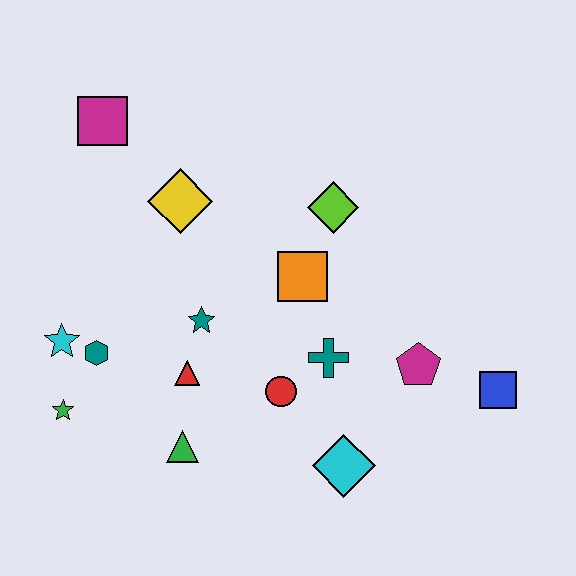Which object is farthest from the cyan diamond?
The magenta square is farthest from the cyan diamond.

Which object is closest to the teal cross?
The red circle is closest to the teal cross.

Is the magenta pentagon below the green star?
No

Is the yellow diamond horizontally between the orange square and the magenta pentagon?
No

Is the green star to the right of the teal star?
No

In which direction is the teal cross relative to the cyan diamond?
The teal cross is above the cyan diamond.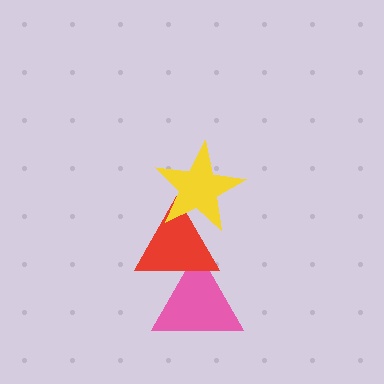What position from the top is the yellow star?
The yellow star is 1st from the top.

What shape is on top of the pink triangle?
The red triangle is on top of the pink triangle.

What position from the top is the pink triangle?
The pink triangle is 3rd from the top.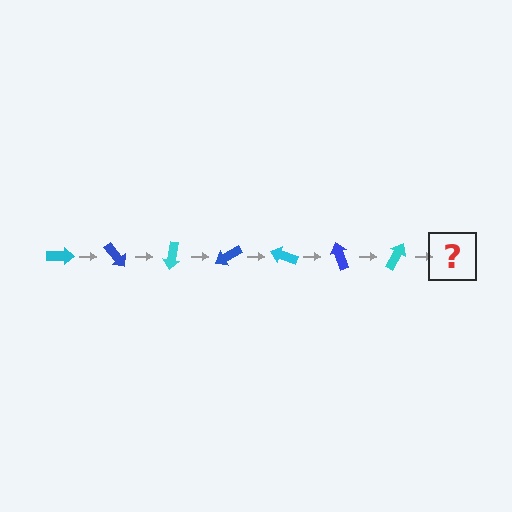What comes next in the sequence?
The next element should be a blue arrow, rotated 350 degrees from the start.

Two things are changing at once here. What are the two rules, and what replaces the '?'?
The two rules are that it rotates 50 degrees each step and the color cycles through cyan and blue. The '?' should be a blue arrow, rotated 350 degrees from the start.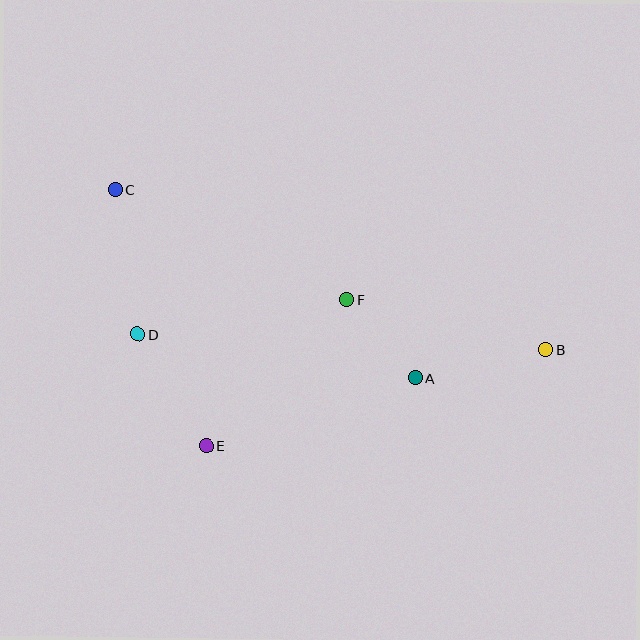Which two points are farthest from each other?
Points B and C are farthest from each other.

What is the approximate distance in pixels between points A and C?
The distance between A and C is approximately 355 pixels.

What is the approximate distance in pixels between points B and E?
The distance between B and E is approximately 352 pixels.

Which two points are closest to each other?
Points A and F are closest to each other.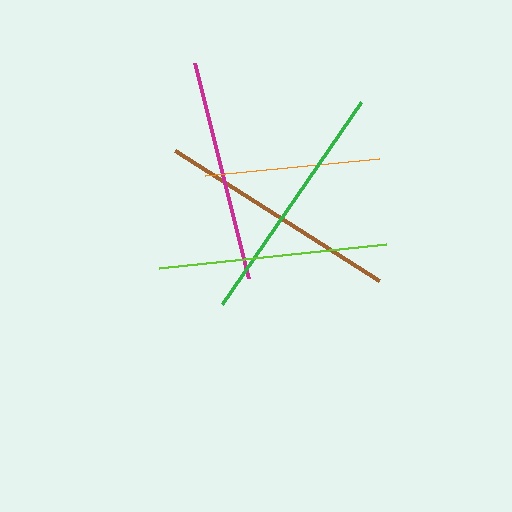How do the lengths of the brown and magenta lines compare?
The brown and magenta lines are approximately the same length.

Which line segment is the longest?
The green line is the longest at approximately 246 pixels.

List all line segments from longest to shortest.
From longest to shortest: green, brown, lime, magenta, orange.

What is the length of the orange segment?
The orange segment is approximately 176 pixels long.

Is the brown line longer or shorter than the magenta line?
The brown line is longer than the magenta line.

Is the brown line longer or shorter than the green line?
The green line is longer than the brown line.